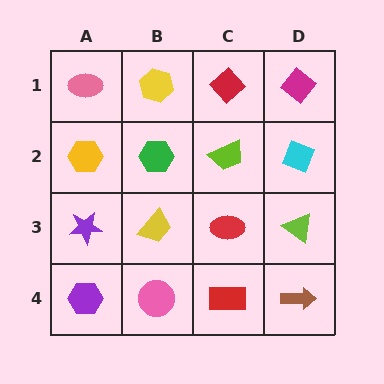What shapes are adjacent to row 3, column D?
A cyan diamond (row 2, column D), a brown arrow (row 4, column D), a red ellipse (row 3, column C).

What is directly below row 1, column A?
A yellow hexagon.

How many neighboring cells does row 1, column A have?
2.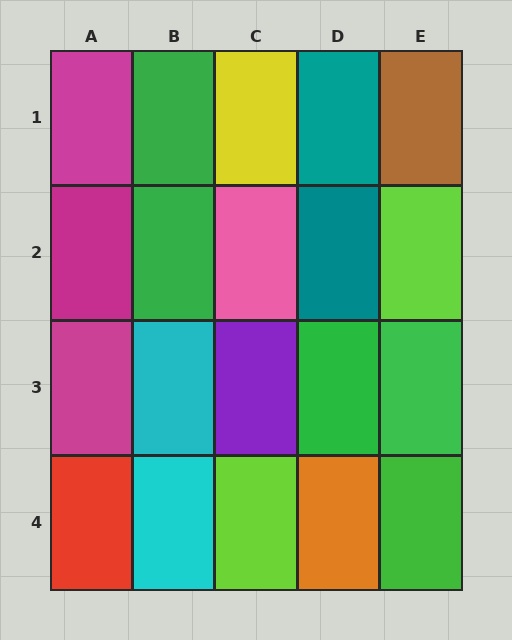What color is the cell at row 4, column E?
Green.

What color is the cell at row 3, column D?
Green.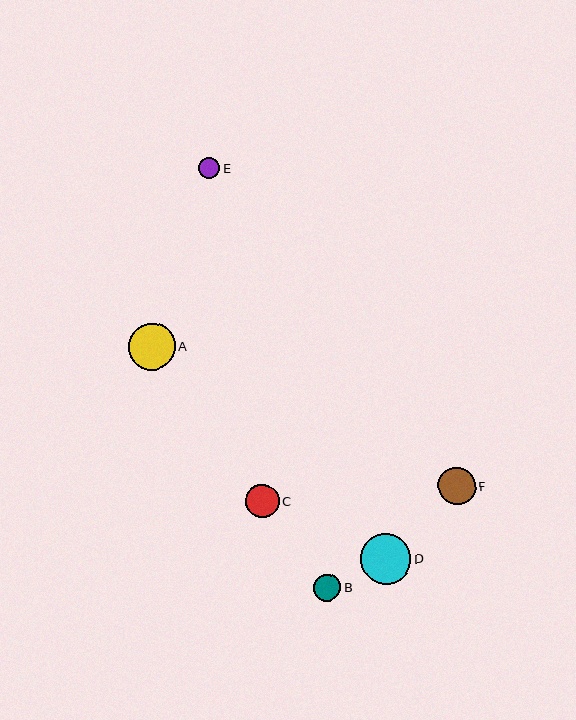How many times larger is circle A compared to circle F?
Circle A is approximately 1.3 times the size of circle F.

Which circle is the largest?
Circle D is the largest with a size of approximately 51 pixels.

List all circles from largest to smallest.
From largest to smallest: D, A, F, C, B, E.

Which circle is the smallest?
Circle E is the smallest with a size of approximately 21 pixels.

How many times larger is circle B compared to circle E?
Circle B is approximately 1.3 times the size of circle E.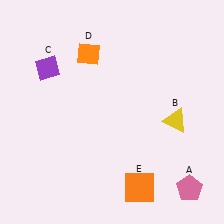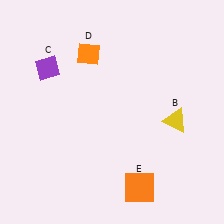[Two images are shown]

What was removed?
The pink pentagon (A) was removed in Image 2.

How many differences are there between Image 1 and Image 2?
There is 1 difference between the two images.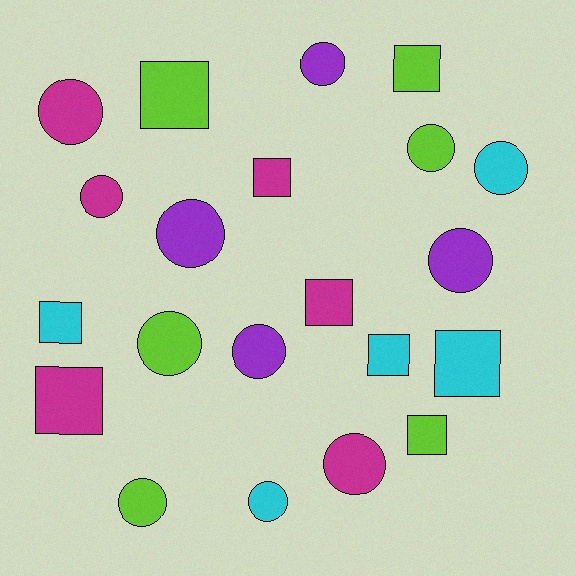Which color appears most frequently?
Magenta, with 6 objects.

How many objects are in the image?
There are 21 objects.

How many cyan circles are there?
There are 2 cyan circles.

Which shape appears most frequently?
Circle, with 12 objects.